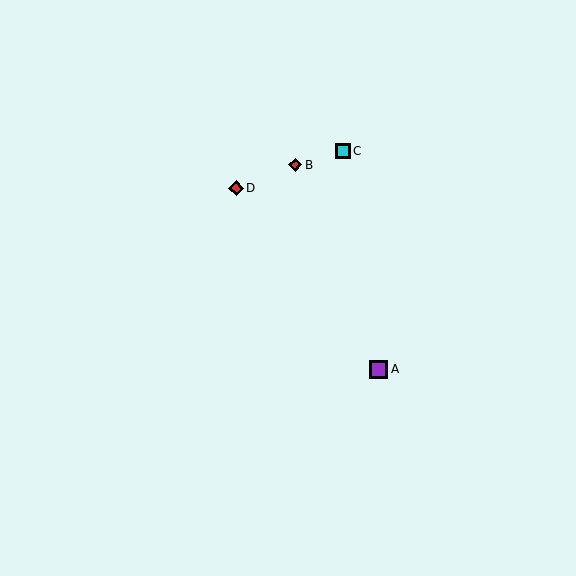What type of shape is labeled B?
Shape B is a red diamond.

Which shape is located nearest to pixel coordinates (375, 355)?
The purple square (labeled A) at (379, 369) is nearest to that location.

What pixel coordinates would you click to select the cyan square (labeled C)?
Click at (343, 151) to select the cyan square C.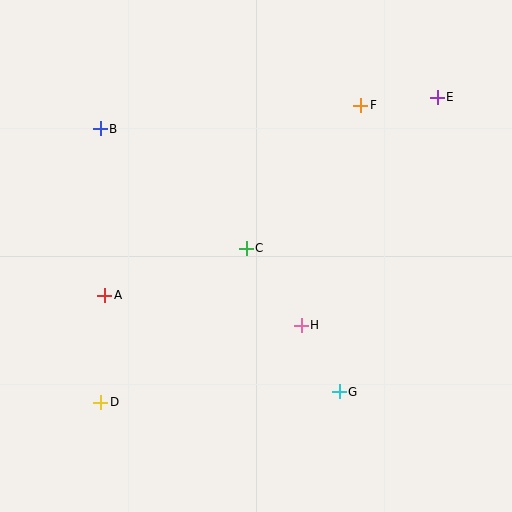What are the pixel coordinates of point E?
Point E is at (437, 97).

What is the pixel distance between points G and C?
The distance between G and C is 171 pixels.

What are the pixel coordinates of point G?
Point G is at (339, 392).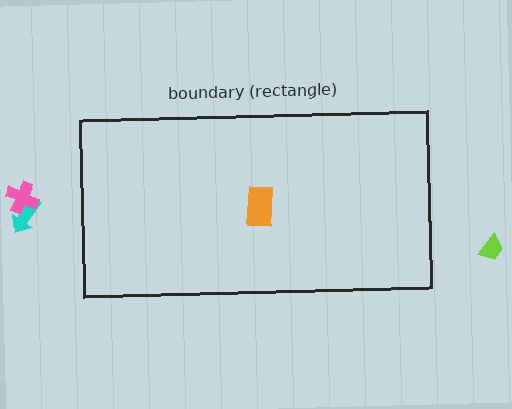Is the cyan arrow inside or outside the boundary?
Outside.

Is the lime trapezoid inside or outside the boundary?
Outside.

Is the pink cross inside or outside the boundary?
Outside.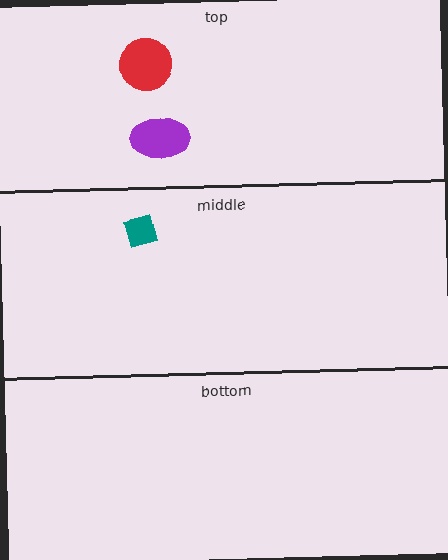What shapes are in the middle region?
The teal diamond.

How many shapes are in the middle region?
1.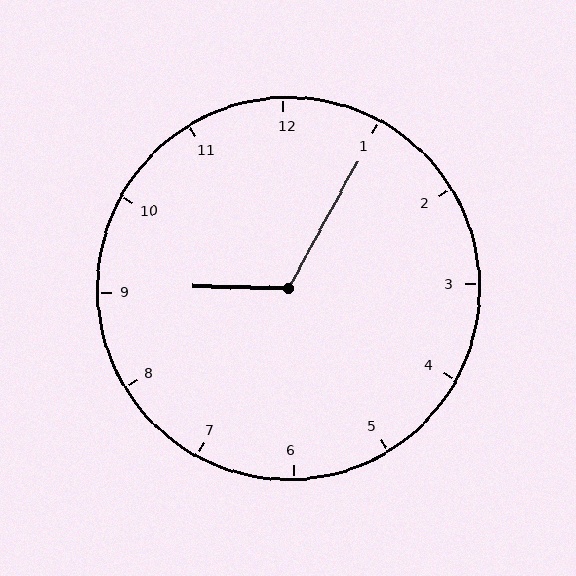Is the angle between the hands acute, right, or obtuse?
It is obtuse.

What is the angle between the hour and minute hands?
Approximately 118 degrees.